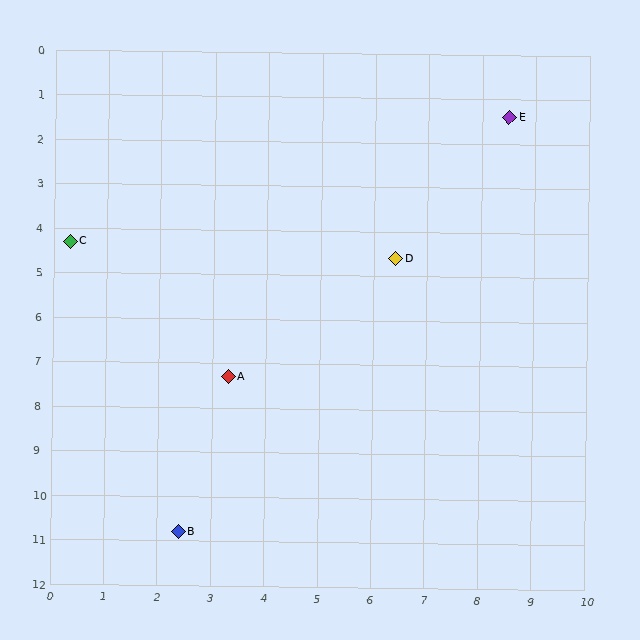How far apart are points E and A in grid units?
Points E and A are about 7.9 grid units apart.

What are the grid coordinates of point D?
Point D is at approximately (6.4, 4.6).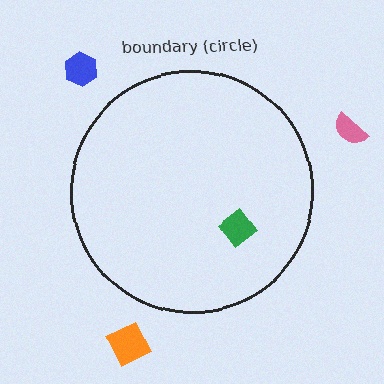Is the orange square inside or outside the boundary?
Outside.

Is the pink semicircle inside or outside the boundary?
Outside.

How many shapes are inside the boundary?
1 inside, 3 outside.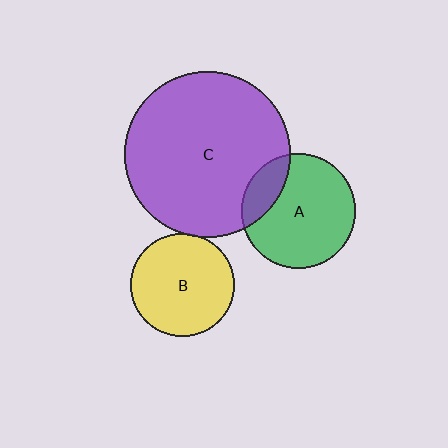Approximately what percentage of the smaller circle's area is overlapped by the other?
Approximately 5%.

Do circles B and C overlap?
Yes.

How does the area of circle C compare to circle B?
Approximately 2.6 times.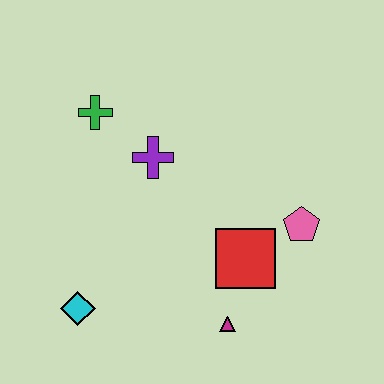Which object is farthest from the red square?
The green cross is farthest from the red square.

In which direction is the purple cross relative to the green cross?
The purple cross is to the right of the green cross.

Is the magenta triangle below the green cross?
Yes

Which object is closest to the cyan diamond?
The magenta triangle is closest to the cyan diamond.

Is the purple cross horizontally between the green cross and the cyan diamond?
No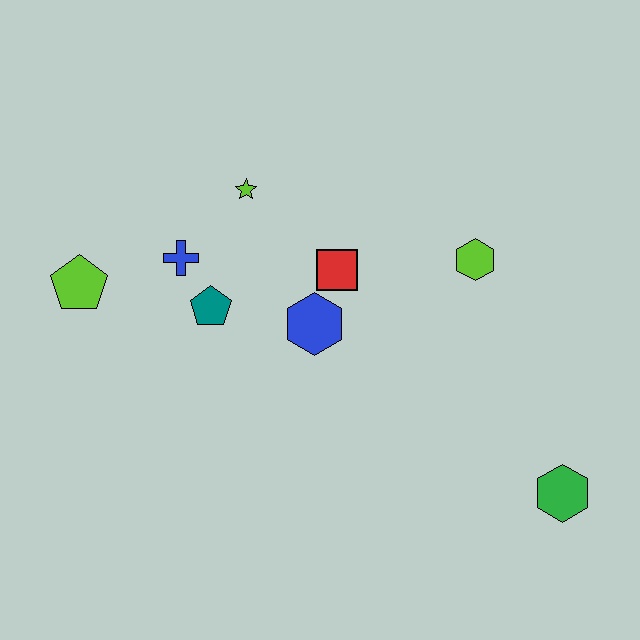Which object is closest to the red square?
The blue hexagon is closest to the red square.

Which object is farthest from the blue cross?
The green hexagon is farthest from the blue cross.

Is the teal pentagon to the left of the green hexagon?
Yes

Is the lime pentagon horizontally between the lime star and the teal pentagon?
No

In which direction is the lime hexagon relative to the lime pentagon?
The lime hexagon is to the right of the lime pentagon.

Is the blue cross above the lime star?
No